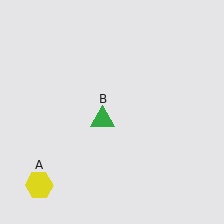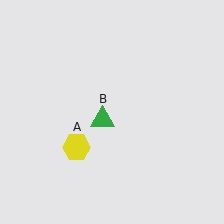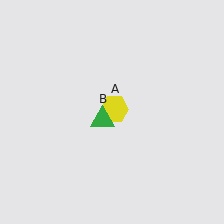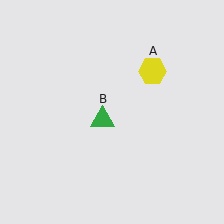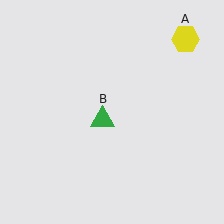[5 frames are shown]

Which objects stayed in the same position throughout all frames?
Green triangle (object B) remained stationary.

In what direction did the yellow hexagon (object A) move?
The yellow hexagon (object A) moved up and to the right.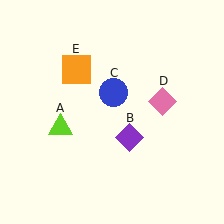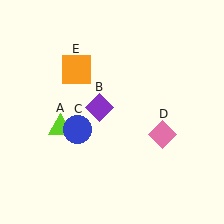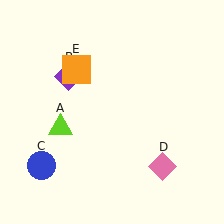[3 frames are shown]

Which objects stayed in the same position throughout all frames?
Lime triangle (object A) and orange square (object E) remained stationary.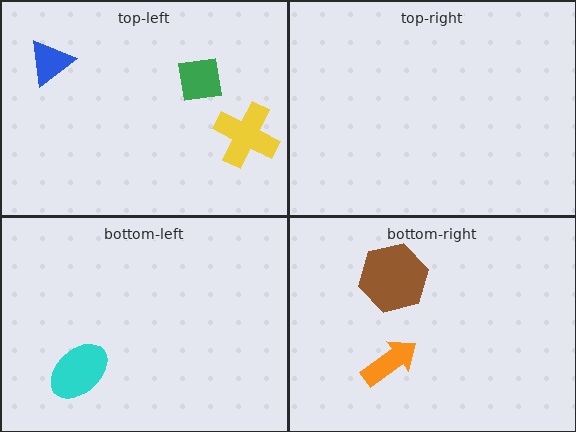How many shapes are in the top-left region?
3.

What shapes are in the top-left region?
The blue triangle, the yellow cross, the green square.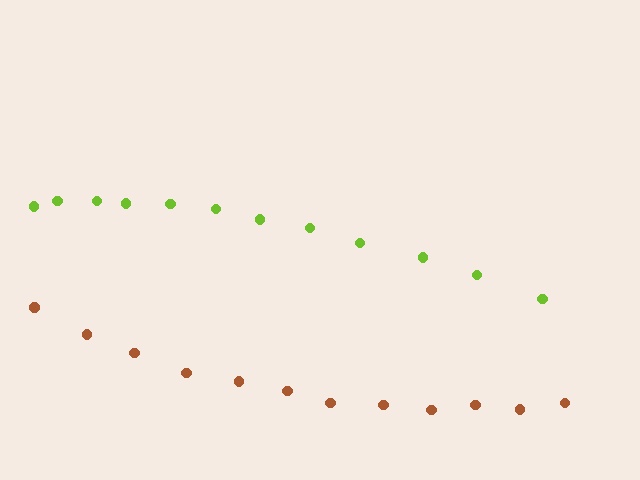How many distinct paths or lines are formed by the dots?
There are 2 distinct paths.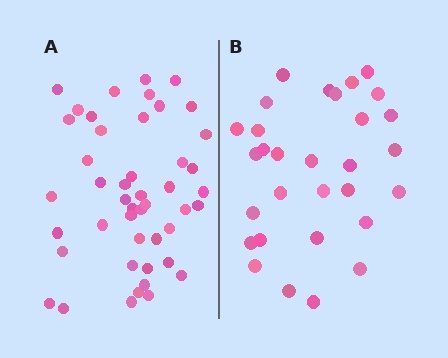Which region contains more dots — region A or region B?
Region A (the left region) has more dots.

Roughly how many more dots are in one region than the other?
Region A has approximately 15 more dots than region B.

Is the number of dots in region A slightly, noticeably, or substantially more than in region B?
Region A has substantially more. The ratio is roughly 1.5 to 1.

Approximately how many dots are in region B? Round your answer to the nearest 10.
About 30 dots.